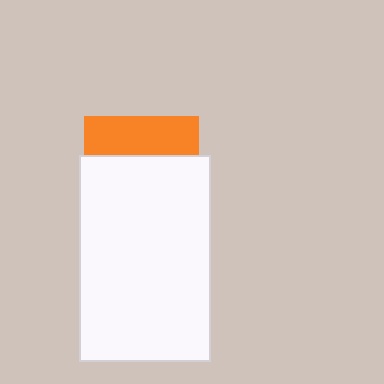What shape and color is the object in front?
The object in front is a white rectangle.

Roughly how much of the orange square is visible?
A small part of it is visible (roughly 34%).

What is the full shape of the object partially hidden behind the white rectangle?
The partially hidden object is an orange square.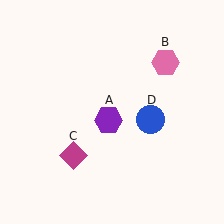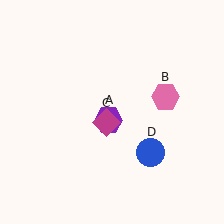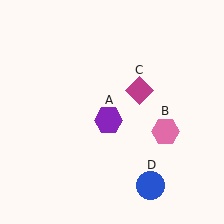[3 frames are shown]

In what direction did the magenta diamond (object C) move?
The magenta diamond (object C) moved up and to the right.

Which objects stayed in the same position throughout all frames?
Purple hexagon (object A) remained stationary.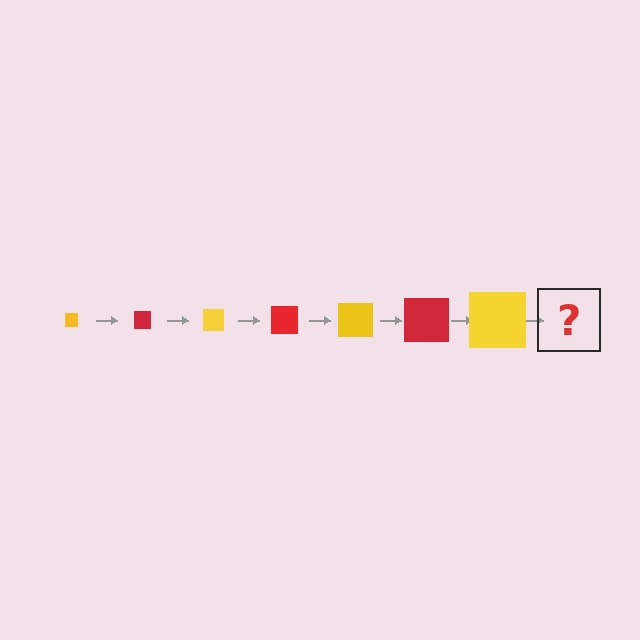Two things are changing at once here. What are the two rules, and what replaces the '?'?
The two rules are that the square grows larger each step and the color cycles through yellow and red. The '?' should be a red square, larger than the previous one.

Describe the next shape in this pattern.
It should be a red square, larger than the previous one.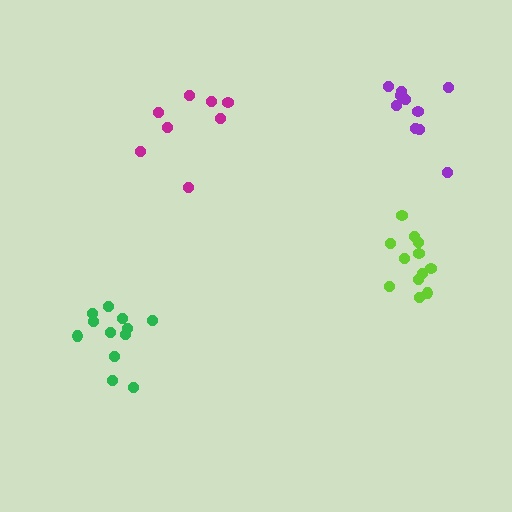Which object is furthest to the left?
The green cluster is leftmost.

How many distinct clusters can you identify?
There are 4 distinct clusters.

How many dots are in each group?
Group 1: 12 dots, Group 2: 10 dots, Group 3: 12 dots, Group 4: 8 dots (42 total).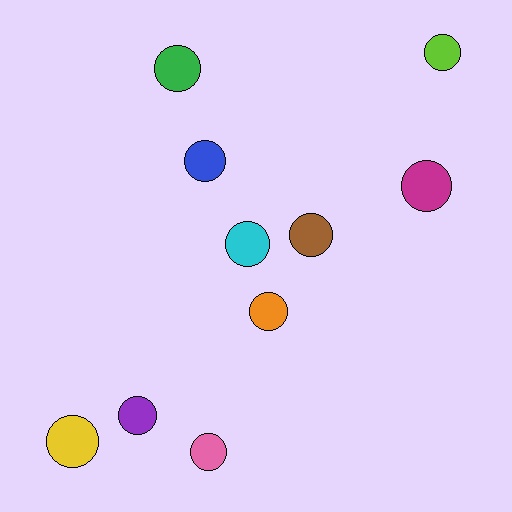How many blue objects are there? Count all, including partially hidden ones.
There is 1 blue object.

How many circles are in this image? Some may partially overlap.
There are 10 circles.